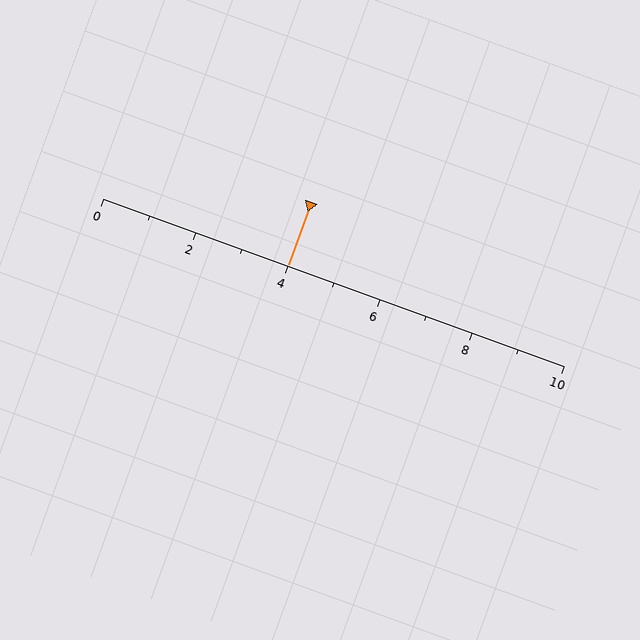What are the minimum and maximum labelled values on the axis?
The axis runs from 0 to 10.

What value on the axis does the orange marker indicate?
The marker indicates approximately 4.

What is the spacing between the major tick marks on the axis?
The major ticks are spaced 2 apart.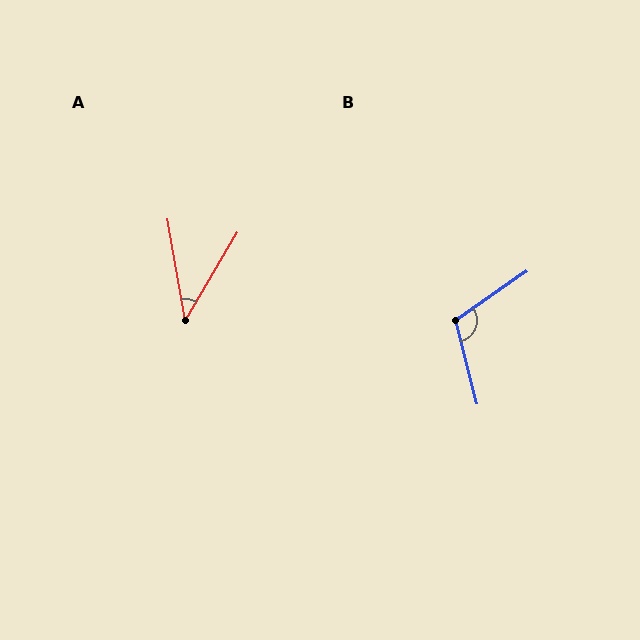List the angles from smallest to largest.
A (41°), B (110°).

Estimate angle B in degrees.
Approximately 110 degrees.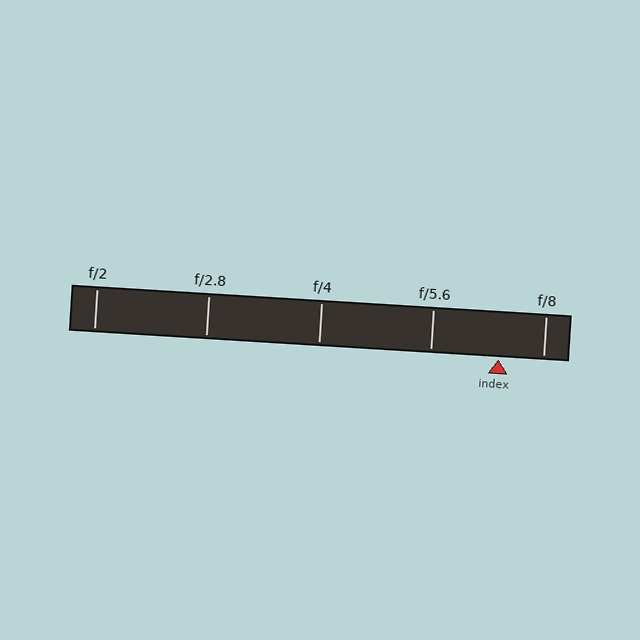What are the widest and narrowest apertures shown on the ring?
The widest aperture shown is f/2 and the narrowest is f/8.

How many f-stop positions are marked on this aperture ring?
There are 5 f-stop positions marked.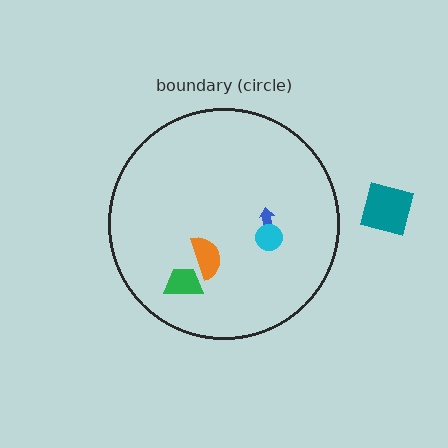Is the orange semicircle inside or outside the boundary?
Inside.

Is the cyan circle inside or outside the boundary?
Inside.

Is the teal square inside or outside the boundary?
Outside.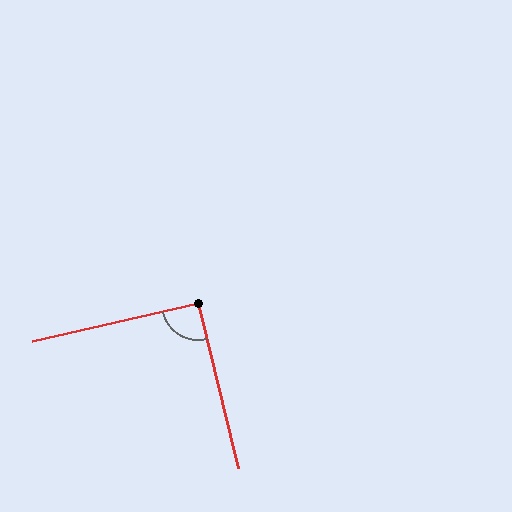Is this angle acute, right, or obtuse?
It is approximately a right angle.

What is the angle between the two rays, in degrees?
Approximately 91 degrees.